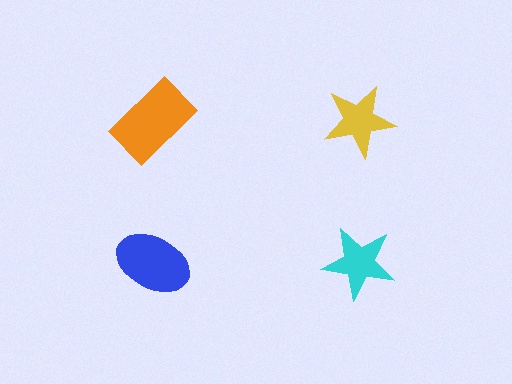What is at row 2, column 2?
A cyan star.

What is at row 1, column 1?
An orange rectangle.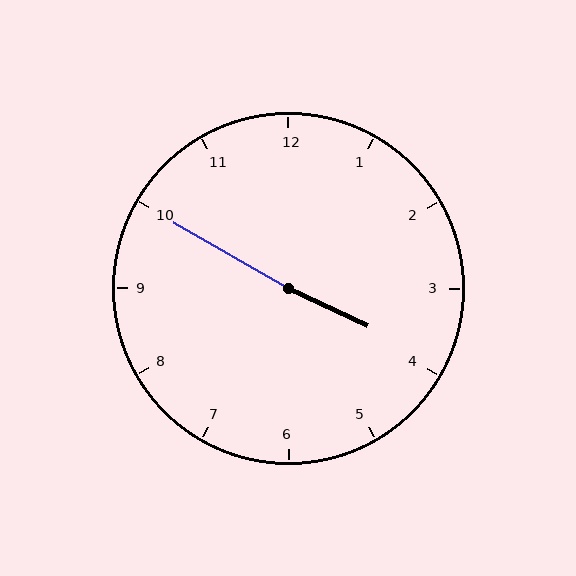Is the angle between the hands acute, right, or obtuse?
It is obtuse.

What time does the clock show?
3:50.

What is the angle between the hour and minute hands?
Approximately 175 degrees.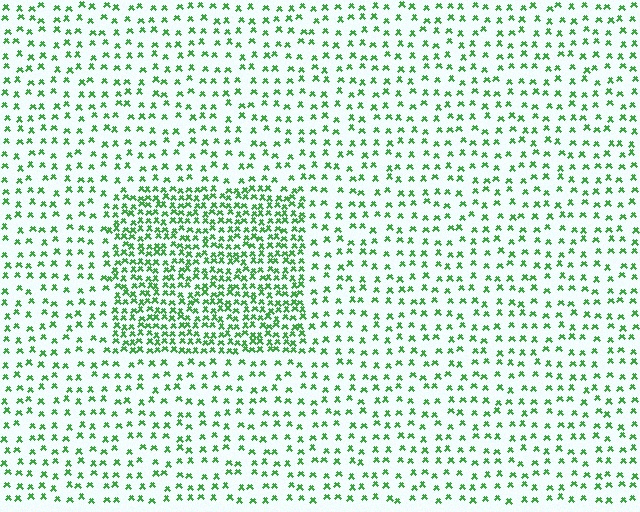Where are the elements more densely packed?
The elements are more densely packed inside the rectangle boundary.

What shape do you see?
I see a rectangle.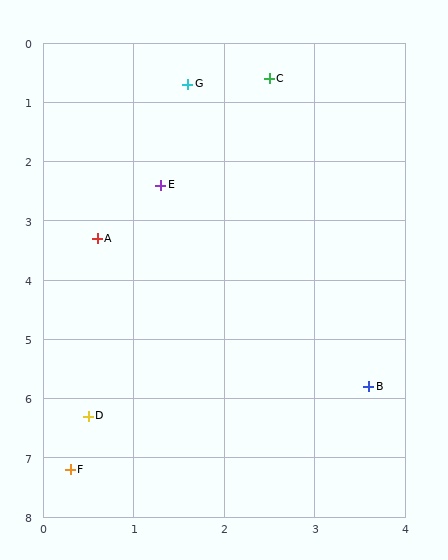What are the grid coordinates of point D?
Point D is at approximately (0.5, 6.3).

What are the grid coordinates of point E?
Point E is at approximately (1.3, 2.4).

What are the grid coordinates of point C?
Point C is at approximately (2.5, 0.6).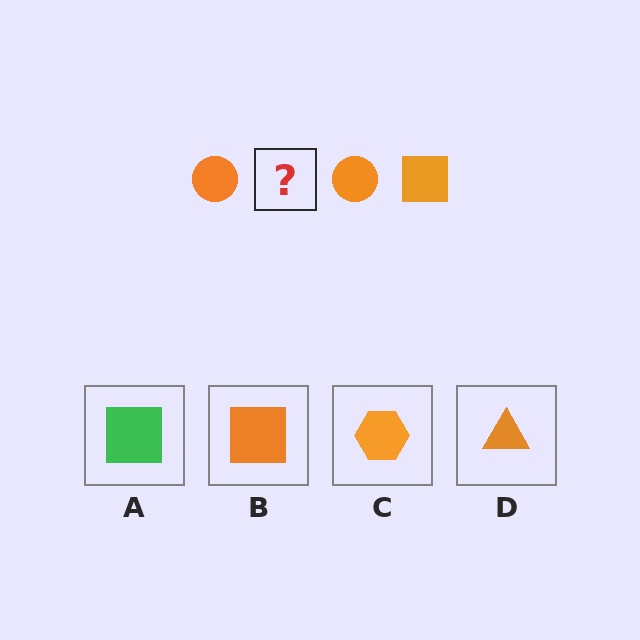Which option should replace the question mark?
Option B.